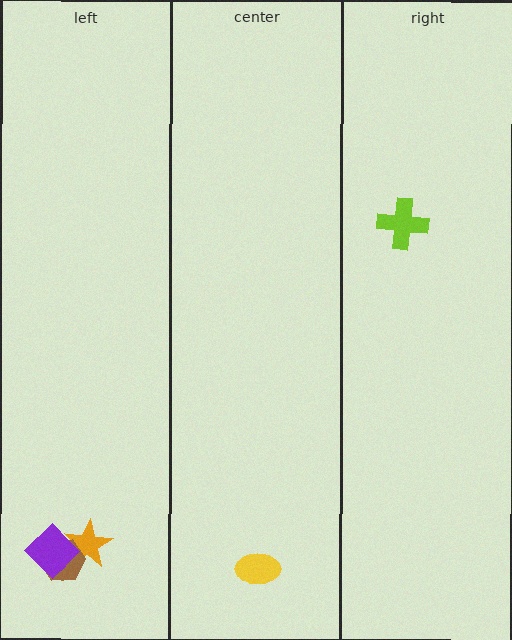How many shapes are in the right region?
1.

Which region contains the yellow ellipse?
The center region.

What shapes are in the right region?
The lime cross.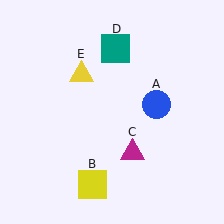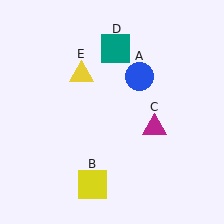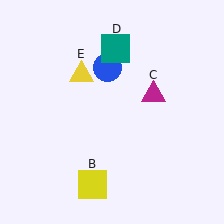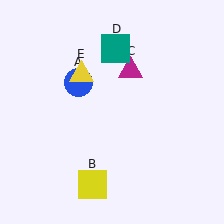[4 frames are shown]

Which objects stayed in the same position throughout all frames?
Yellow square (object B) and teal square (object D) and yellow triangle (object E) remained stationary.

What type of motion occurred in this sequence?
The blue circle (object A), magenta triangle (object C) rotated counterclockwise around the center of the scene.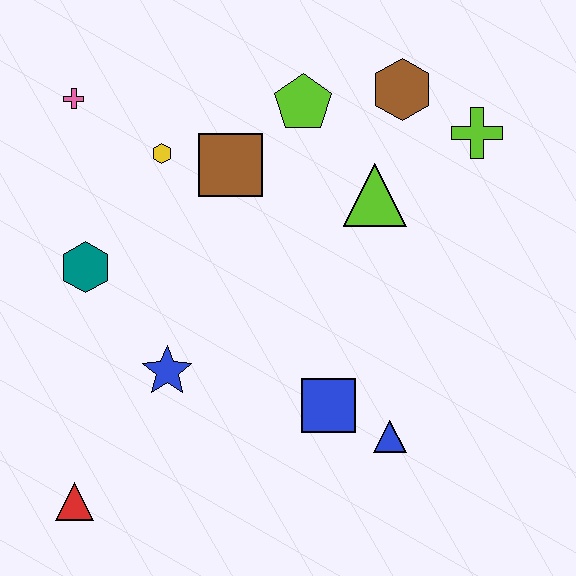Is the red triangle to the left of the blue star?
Yes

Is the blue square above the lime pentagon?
No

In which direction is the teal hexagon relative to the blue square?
The teal hexagon is to the left of the blue square.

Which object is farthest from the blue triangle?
The pink cross is farthest from the blue triangle.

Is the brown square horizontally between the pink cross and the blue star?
No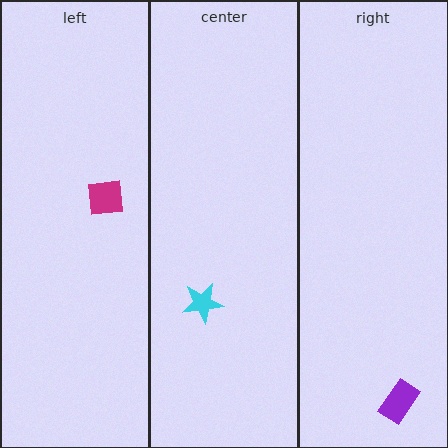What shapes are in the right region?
The purple rectangle.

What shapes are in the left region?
The magenta square.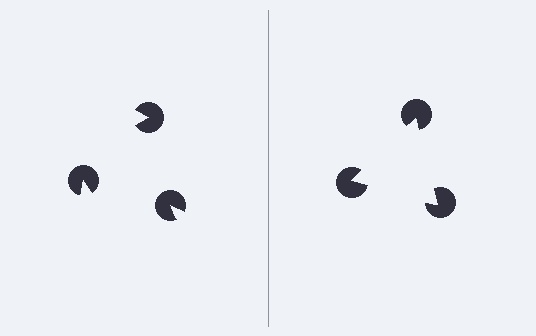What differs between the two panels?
The pac-man discs are positioned identically on both sides; only the wedge orientations differ. On the right they align to a triangle; on the left they are misaligned.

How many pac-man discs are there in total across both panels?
6 — 3 on each side.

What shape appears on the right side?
An illusory triangle.